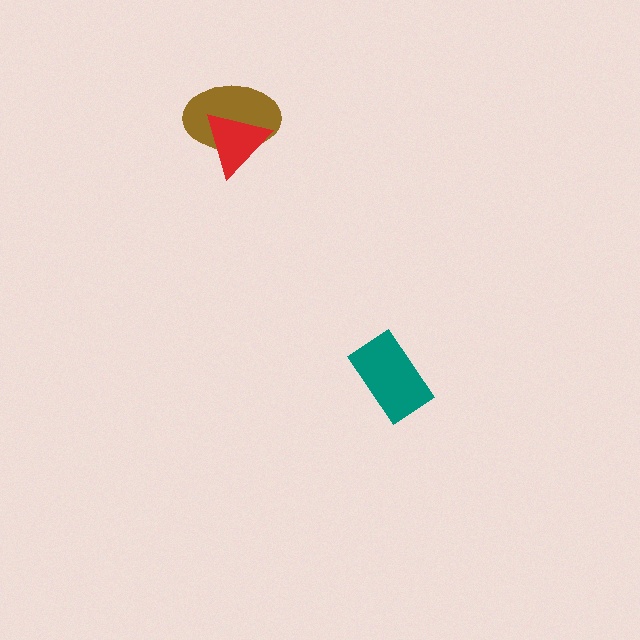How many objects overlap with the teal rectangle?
0 objects overlap with the teal rectangle.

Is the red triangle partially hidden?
No, no other shape covers it.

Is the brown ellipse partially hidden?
Yes, it is partially covered by another shape.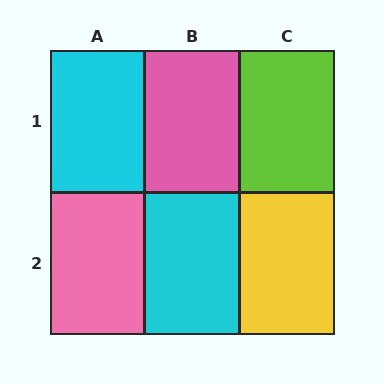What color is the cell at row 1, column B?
Pink.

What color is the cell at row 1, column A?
Cyan.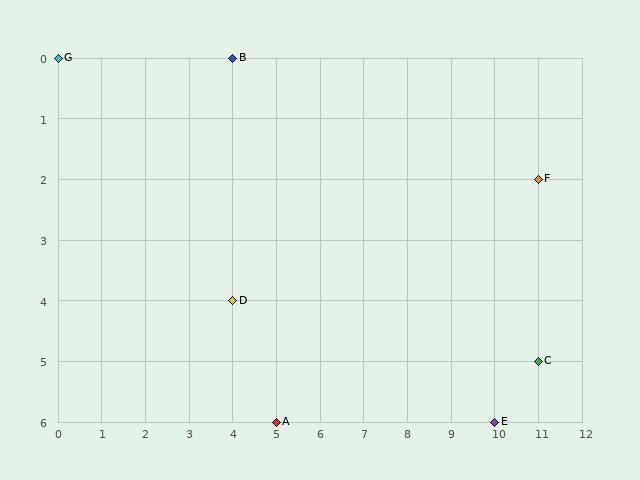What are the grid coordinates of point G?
Point G is at grid coordinates (0, 0).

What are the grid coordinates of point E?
Point E is at grid coordinates (10, 6).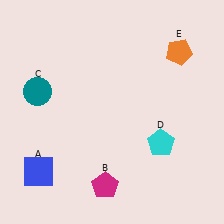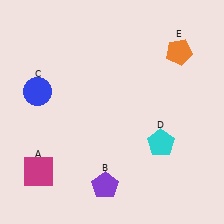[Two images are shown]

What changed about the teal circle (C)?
In Image 1, C is teal. In Image 2, it changed to blue.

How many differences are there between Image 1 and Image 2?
There are 3 differences between the two images.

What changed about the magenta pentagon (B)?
In Image 1, B is magenta. In Image 2, it changed to purple.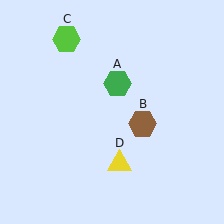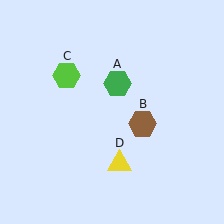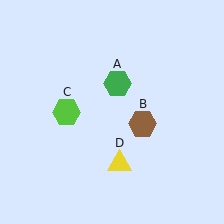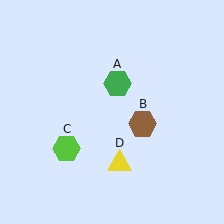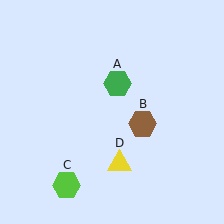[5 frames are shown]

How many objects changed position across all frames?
1 object changed position: lime hexagon (object C).